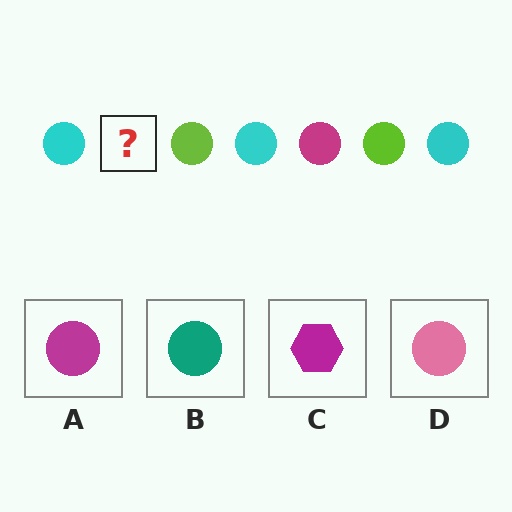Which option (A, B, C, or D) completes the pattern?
A.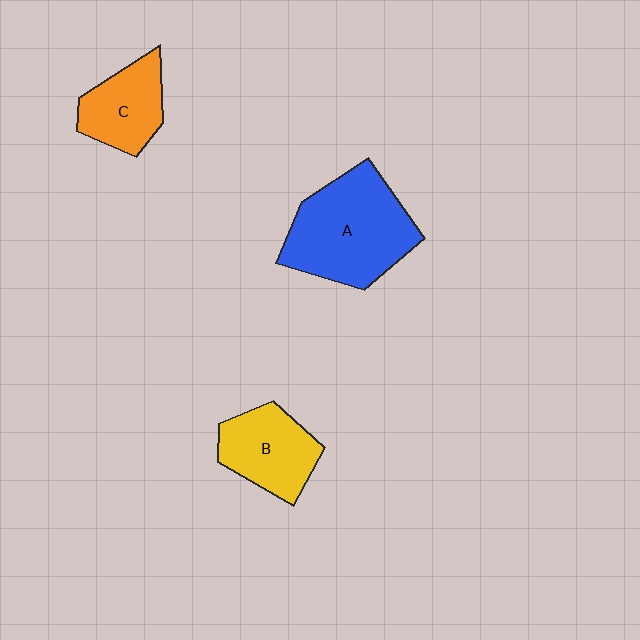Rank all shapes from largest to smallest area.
From largest to smallest: A (blue), B (yellow), C (orange).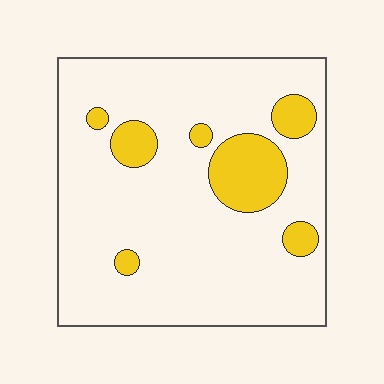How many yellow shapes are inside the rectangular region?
7.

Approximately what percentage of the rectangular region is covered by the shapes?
Approximately 15%.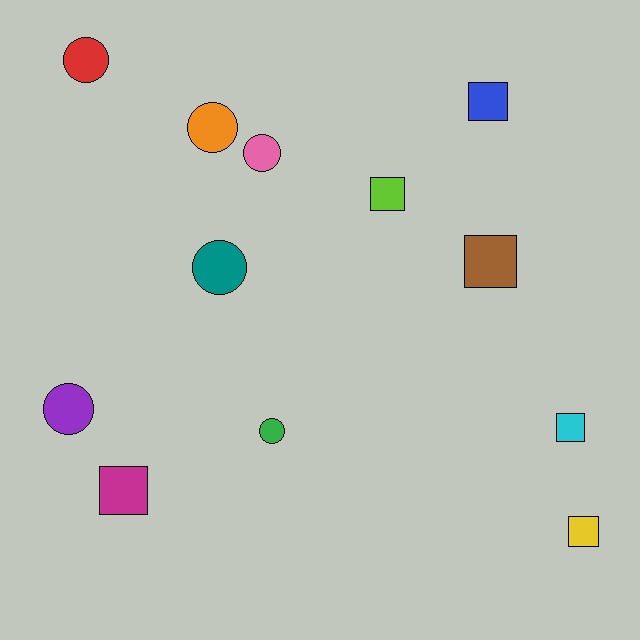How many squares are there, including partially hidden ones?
There are 6 squares.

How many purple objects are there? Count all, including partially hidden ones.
There is 1 purple object.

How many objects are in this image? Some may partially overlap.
There are 12 objects.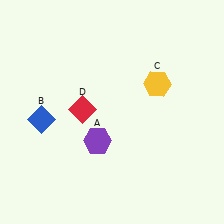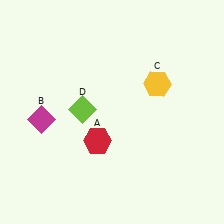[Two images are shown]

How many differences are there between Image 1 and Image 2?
There are 3 differences between the two images.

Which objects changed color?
A changed from purple to red. B changed from blue to magenta. D changed from red to lime.